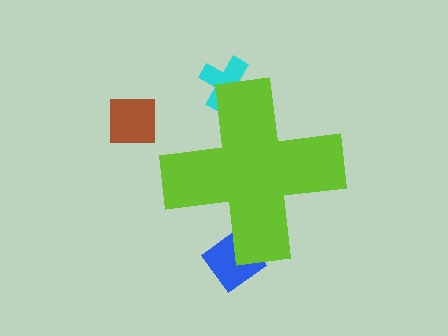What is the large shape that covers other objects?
A lime cross.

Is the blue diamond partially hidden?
Yes, the blue diamond is partially hidden behind the lime cross.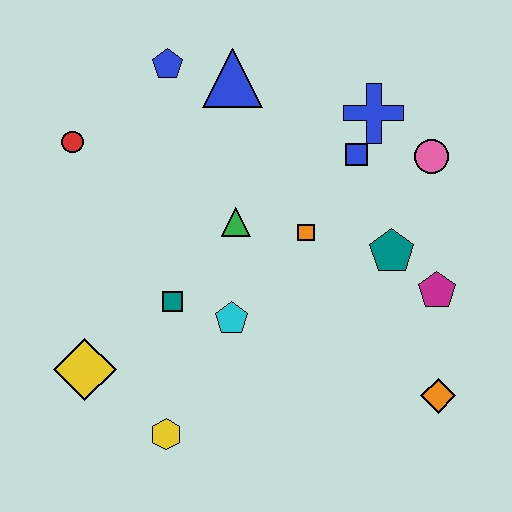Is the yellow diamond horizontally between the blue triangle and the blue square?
No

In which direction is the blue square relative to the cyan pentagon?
The blue square is above the cyan pentagon.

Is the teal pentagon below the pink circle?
Yes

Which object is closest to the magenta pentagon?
The teal pentagon is closest to the magenta pentagon.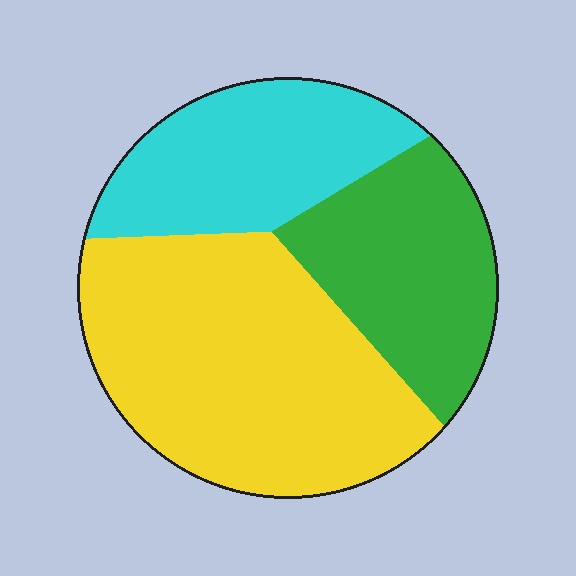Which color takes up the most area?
Yellow, at roughly 50%.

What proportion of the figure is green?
Green covers about 25% of the figure.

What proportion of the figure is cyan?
Cyan takes up about one quarter (1/4) of the figure.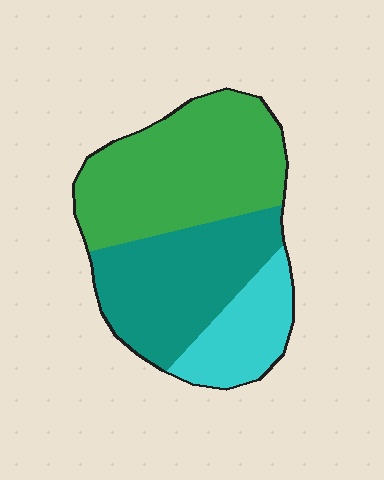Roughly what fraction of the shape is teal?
Teal takes up about three eighths (3/8) of the shape.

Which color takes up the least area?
Cyan, at roughly 20%.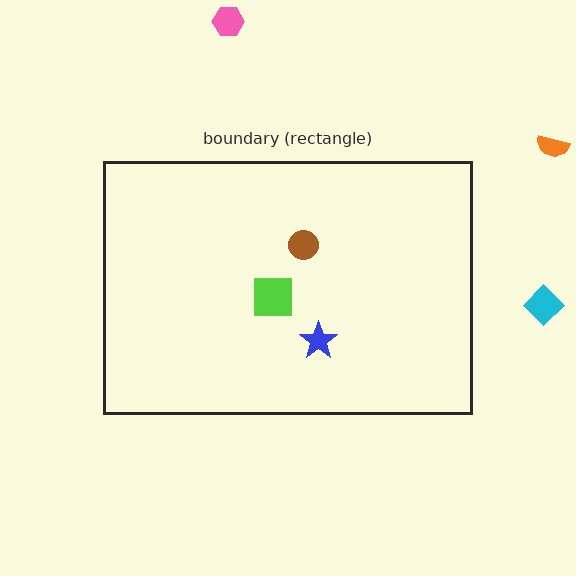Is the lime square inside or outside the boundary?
Inside.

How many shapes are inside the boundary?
3 inside, 3 outside.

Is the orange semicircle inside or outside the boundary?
Outside.